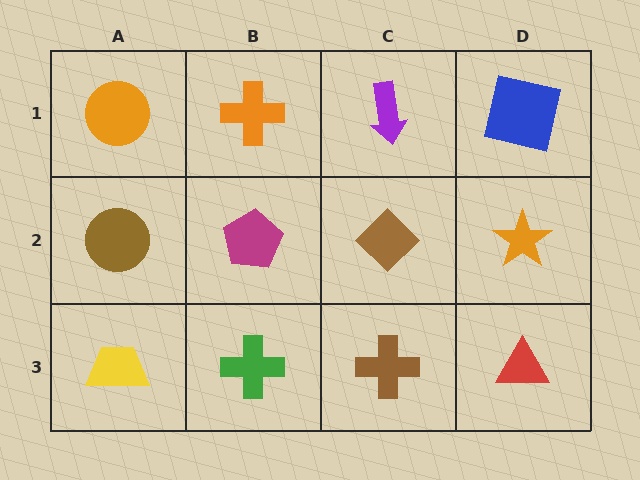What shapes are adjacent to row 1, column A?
A brown circle (row 2, column A), an orange cross (row 1, column B).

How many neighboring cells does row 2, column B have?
4.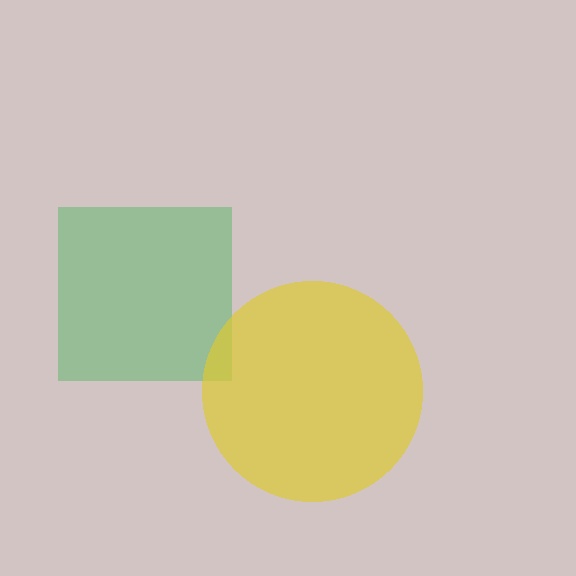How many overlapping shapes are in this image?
There are 2 overlapping shapes in the image.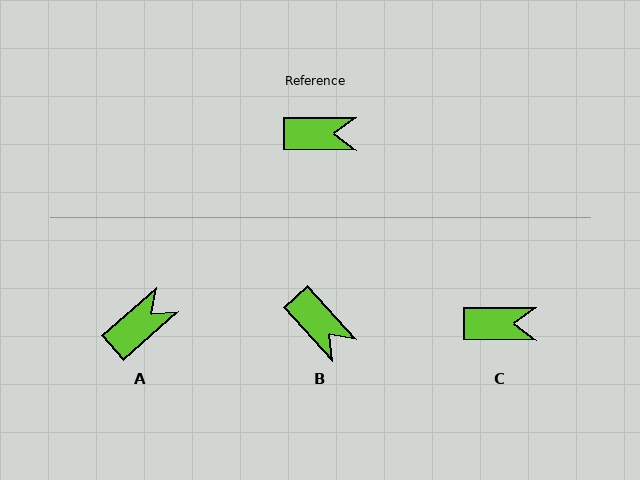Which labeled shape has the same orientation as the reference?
C.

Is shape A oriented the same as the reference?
No, it is off by about 41 degrees.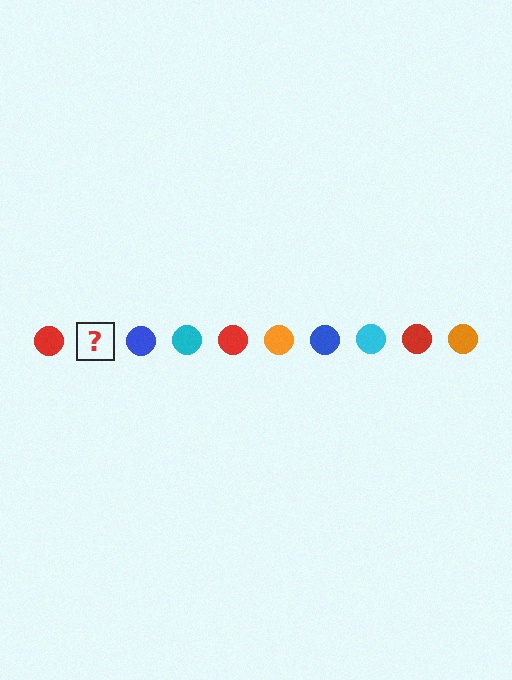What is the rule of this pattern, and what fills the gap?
The rule is that the pattern cycles through red, orange, blue, cyan circles. The gap should be filled with an orange circle.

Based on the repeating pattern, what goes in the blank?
The blank should be an orange circle.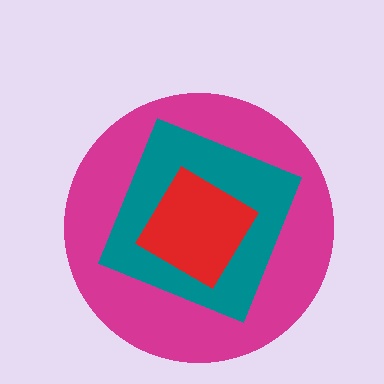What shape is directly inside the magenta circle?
The teal diamond.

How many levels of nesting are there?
3.